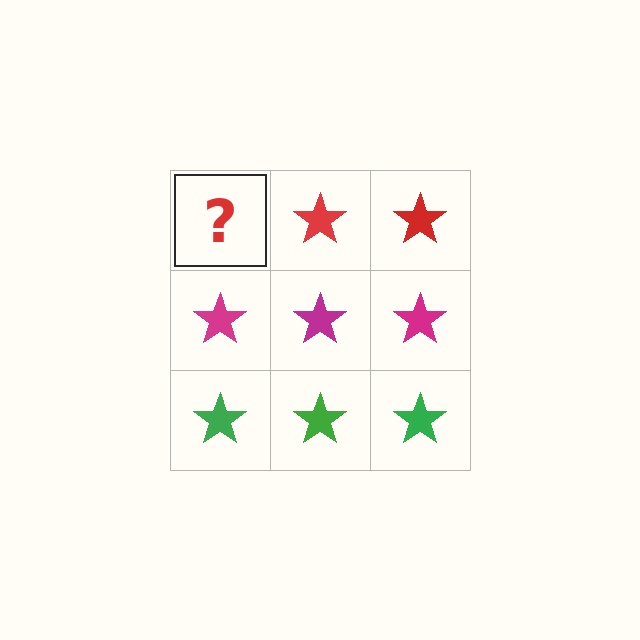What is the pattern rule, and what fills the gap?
The rule is that each row has a consistent color. The gap should be filled with a red star.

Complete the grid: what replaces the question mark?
The question mark should be replaced with a red star.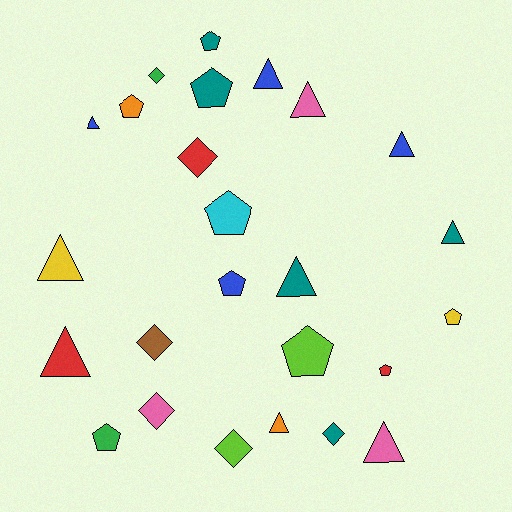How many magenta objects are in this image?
There are no magenta objects.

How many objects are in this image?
There are 25 objects.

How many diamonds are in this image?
There are 6 diamonds.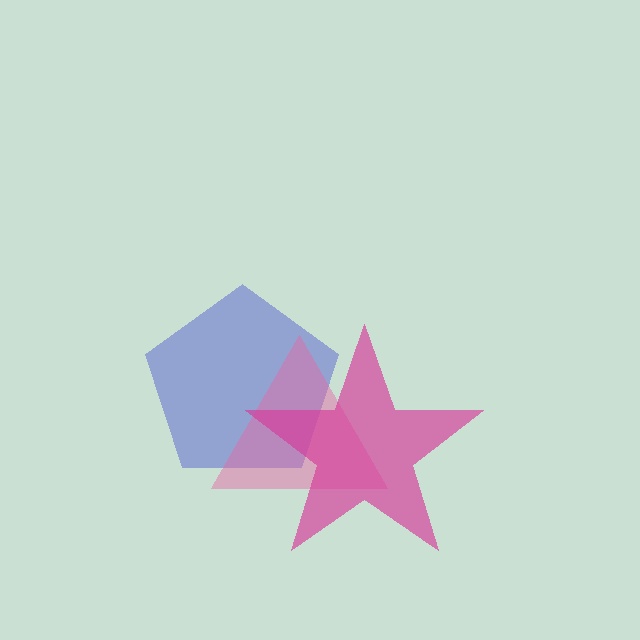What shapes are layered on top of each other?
The layered shapes are: a blue pentagon, a pink triangle, a magenta star.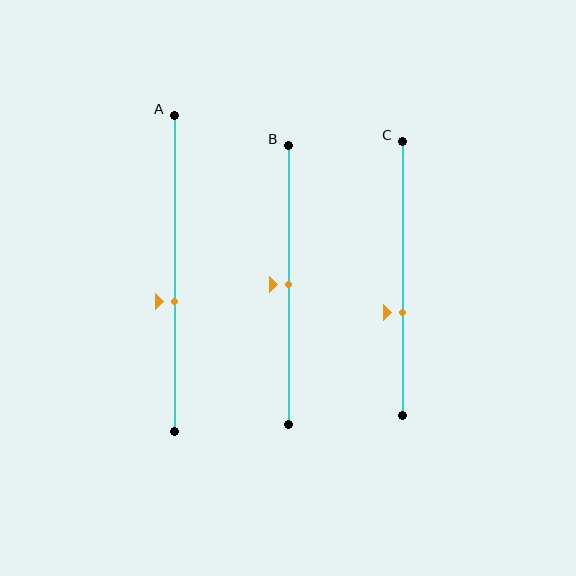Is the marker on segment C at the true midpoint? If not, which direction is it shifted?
No, the marker on segment C is shifted downward by about 13% of the segment length.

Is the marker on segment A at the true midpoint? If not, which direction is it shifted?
No, the marker on segment A is shifted downward by about 9% of the segment length.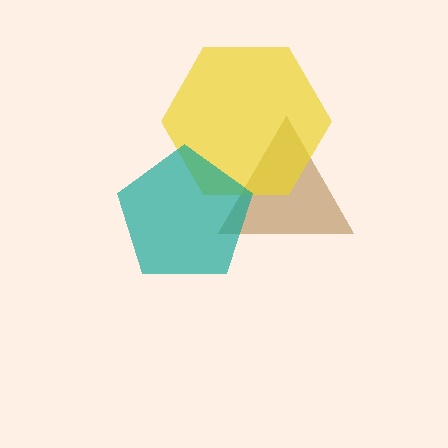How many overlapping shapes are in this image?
There are 3 overlapping shapes in the image.